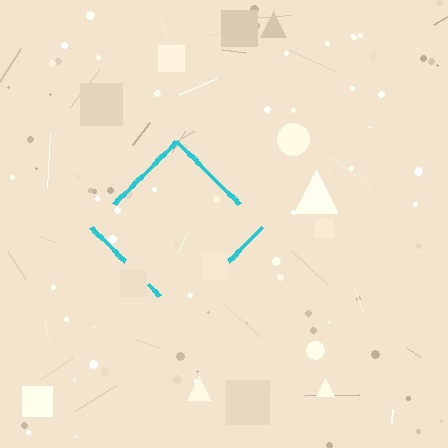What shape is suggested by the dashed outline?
The dashed outline suggests a diamond.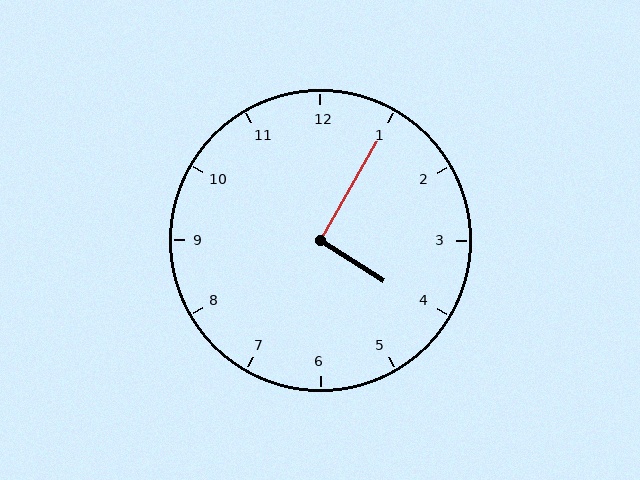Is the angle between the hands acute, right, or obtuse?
It is right.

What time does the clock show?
4:05.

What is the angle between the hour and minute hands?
Approximately 92 degrees.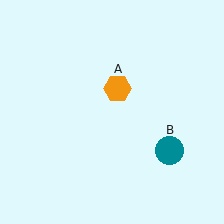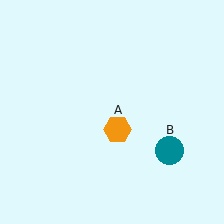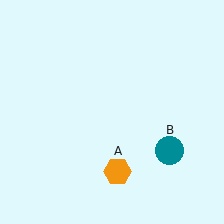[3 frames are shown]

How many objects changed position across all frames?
1 object changed position: orange hexagon (object A).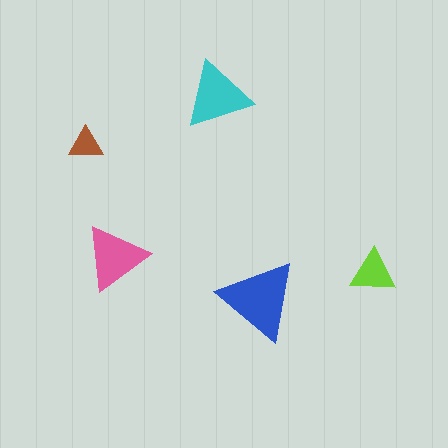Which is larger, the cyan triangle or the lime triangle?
The cyan one.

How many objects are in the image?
There are 5 objects in the image.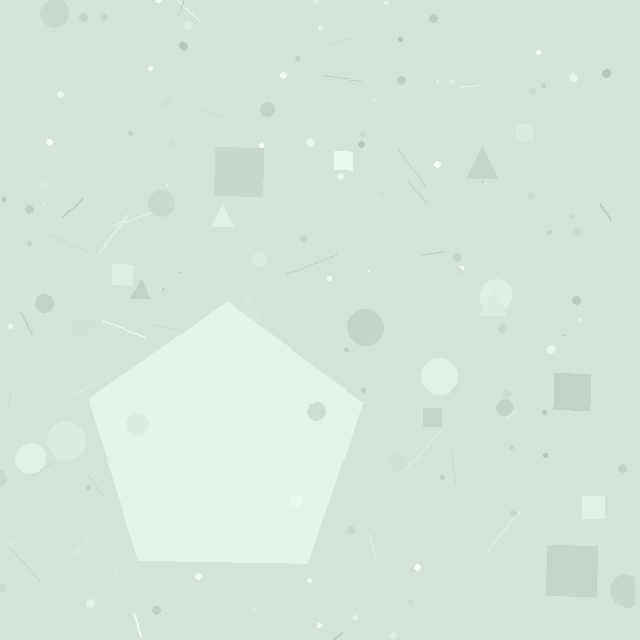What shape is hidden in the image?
A pentagon is hidden in the image.